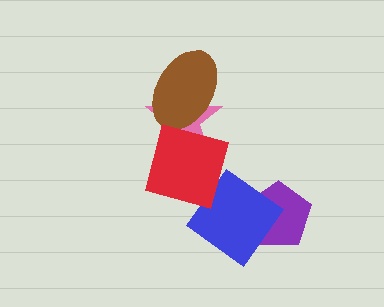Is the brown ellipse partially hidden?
Yes, it is partially covered by another shape.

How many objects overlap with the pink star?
2 objects overlap with the pink star.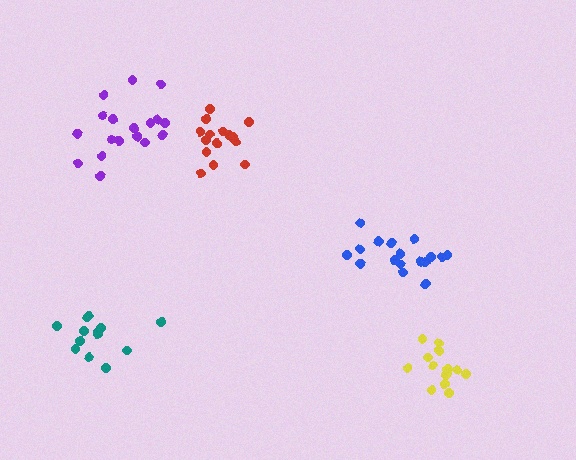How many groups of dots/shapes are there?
There are 5 groups.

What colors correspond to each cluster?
The clusters are colored: red, yellow, blue, teal, purple.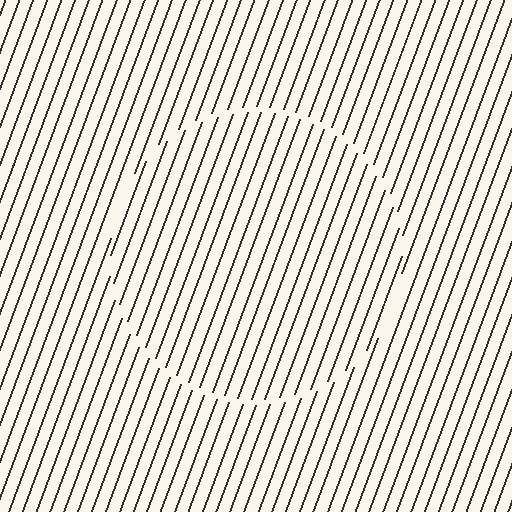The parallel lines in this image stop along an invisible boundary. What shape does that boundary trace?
An illusory circle. The interior of the shape contains the same grating, shifted by half a period — the contour is defined by the phase discontinuity where line-ends from the inner and outer gratings abut.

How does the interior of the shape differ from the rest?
The interior of the shape contains the same grating, shifted by half a period — the contour is defined by the phase discontinuity where line-ends from the inner and outer gratings abut.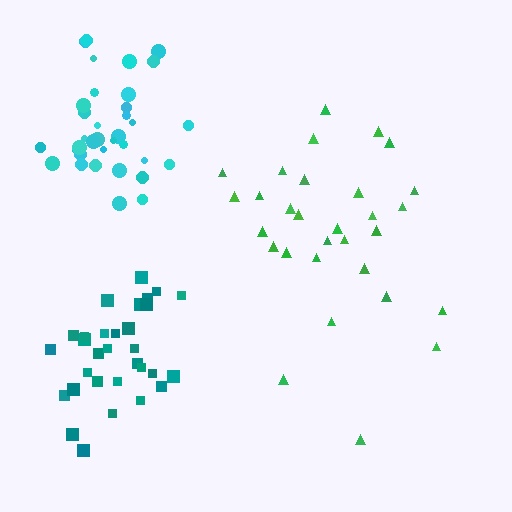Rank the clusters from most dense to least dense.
teal, cyan, green.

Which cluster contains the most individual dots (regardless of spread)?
Cyan (35).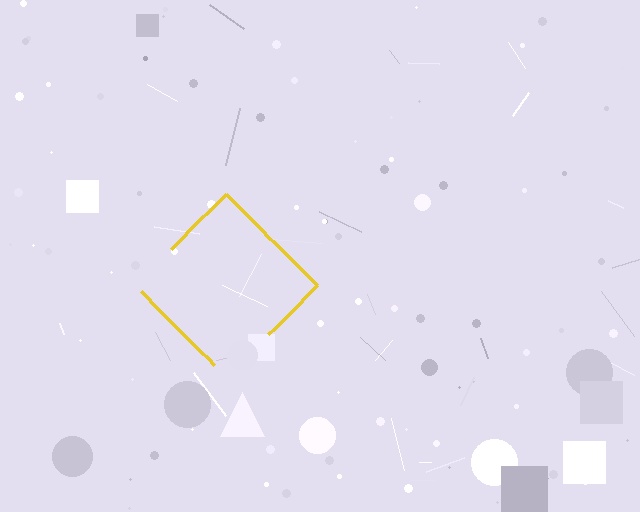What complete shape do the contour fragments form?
The contour fragments form a diamond.